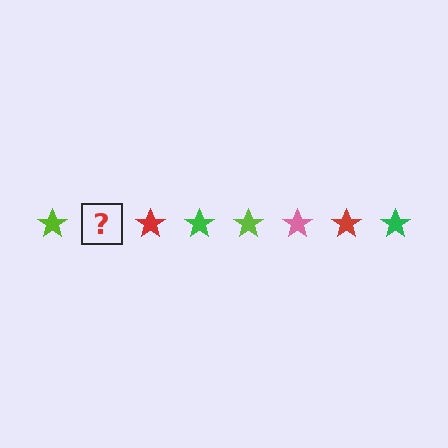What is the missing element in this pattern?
The missing element is a pink star.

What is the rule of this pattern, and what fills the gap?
The rule is that the pattern cycles through lime, pink, red, green stars. The gap should be filled with a pink star.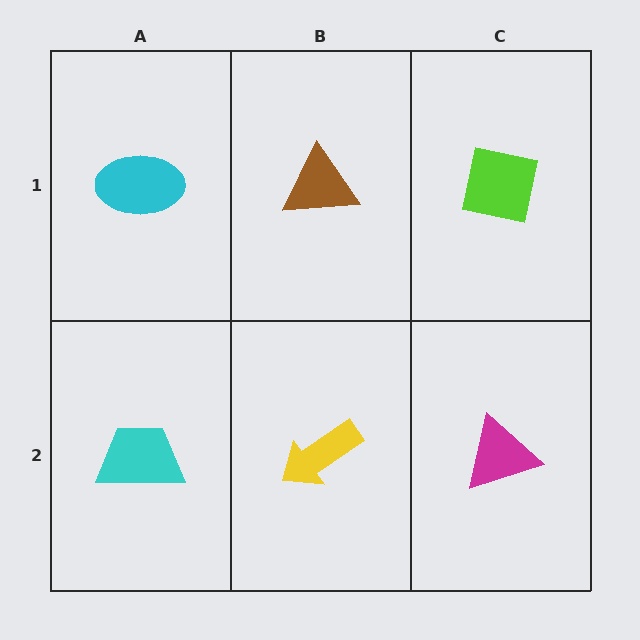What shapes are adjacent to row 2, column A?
A cyan ellipse (row 1, column A), a yellow arrow (row 2, column B).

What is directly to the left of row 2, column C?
A yellow arrow.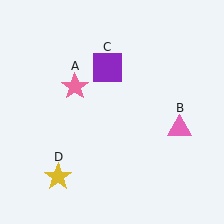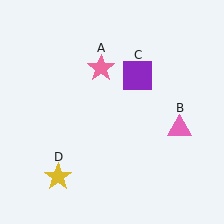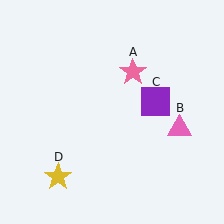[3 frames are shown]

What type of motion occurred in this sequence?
The pink star (object A), purple square (object C) rotated clockwise around the center of the scene.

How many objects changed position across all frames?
2 objects changed position: pink star (object A), purple square (object C).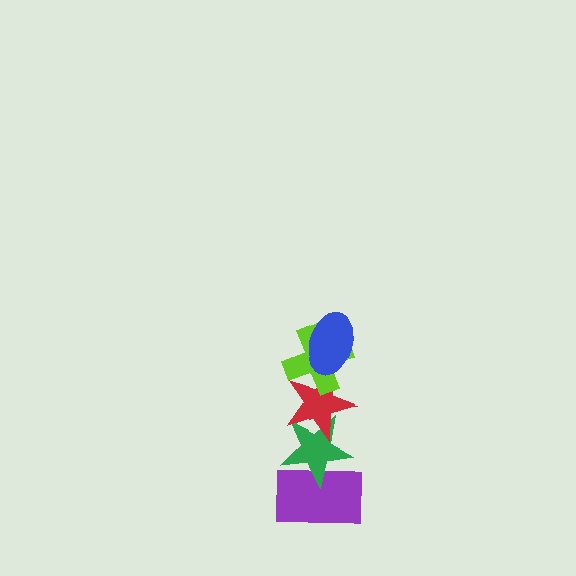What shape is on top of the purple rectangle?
The green star is on top of the purple rectangle.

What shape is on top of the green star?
The red star is on top of the green star.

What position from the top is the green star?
The green star is 4th from the top.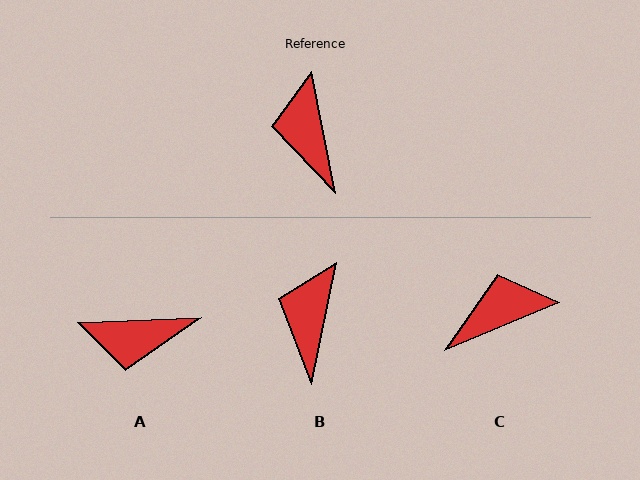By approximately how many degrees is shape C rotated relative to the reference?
Approximately 78 degrees clockwise.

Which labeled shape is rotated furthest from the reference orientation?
A, about 81 degrees away.